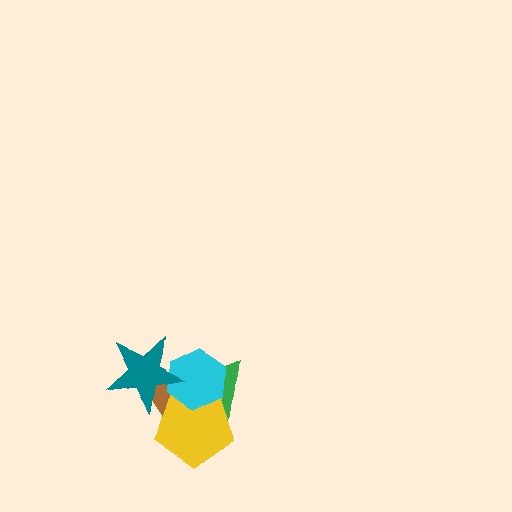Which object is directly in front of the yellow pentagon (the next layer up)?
The cyan hexagon is directly in front of the yellow pentagon.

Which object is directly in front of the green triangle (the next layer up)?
The yellow pentagon is directly in front of the green triangle.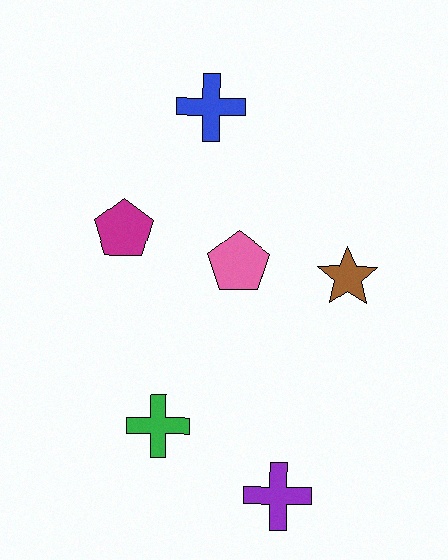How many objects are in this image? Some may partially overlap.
There are 6 objects.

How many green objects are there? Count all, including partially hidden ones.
There is 1 green object.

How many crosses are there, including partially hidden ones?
There are 3 crosses.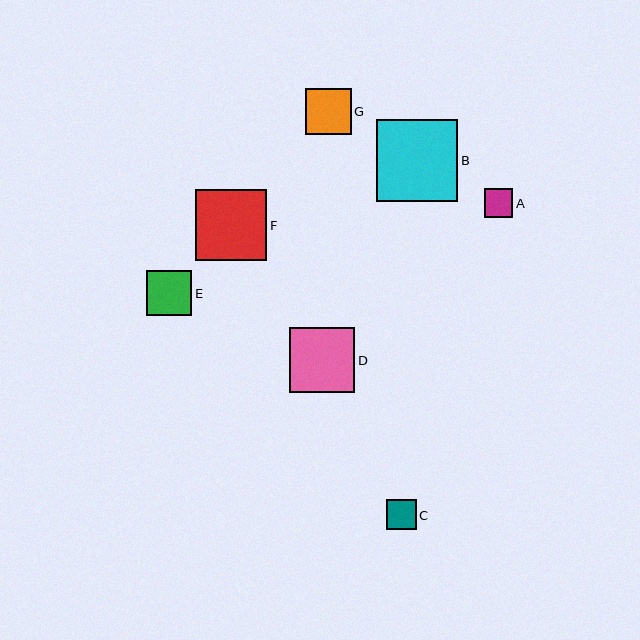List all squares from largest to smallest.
From largest to smallest: B, F, D, G, E, C, A.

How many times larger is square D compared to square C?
Square D is approximately 2.2 times the size of square C.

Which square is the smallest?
Square A is the smallest with a size of approximately 29 pixels.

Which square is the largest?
Square B is the largest with a size of approximately 82 pixels.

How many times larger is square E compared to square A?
Square E is approximately 1.6 times the size of square A.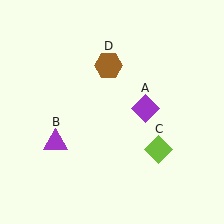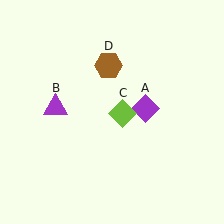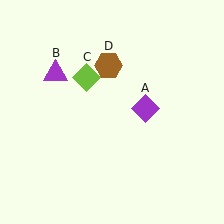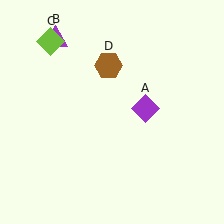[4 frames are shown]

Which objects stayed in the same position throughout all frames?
Purple diamond (object A) and brown hexagon (object D) remained stationary.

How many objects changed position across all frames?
2 objects changed position: purple triangle (object B), lime diamond (object C).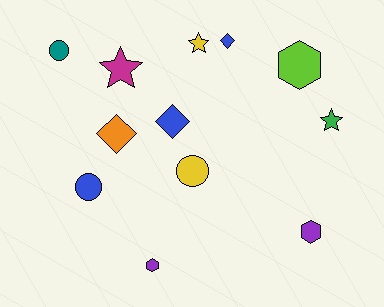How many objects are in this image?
There are 12 objects.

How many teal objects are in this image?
There is 1 teal object.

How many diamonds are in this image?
There are 3 diamonds.